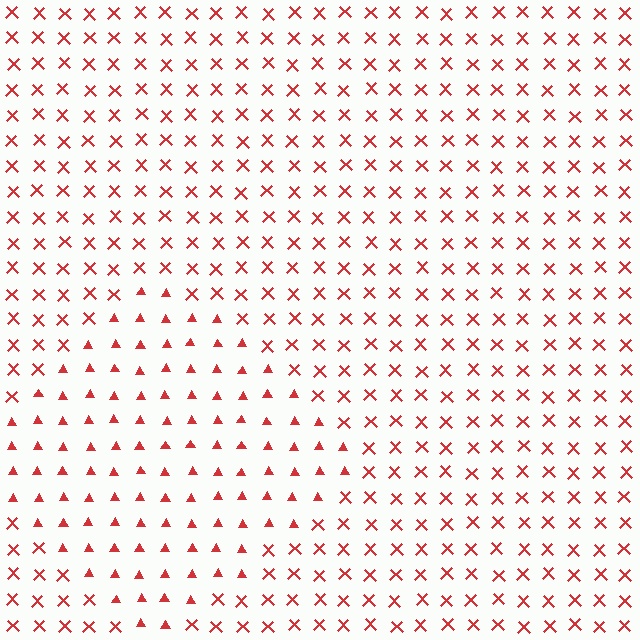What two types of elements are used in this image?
The image uses triangles inside the diamond region and X marks outside it.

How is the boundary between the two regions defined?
The boundary is defined by a change in element shape: triangles inside vs. X marks outside. All elements share the same color and spacing.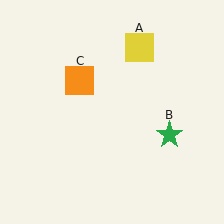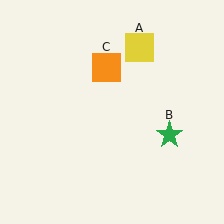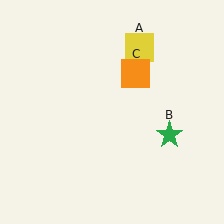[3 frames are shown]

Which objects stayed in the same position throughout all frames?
Yellow square (object A) and green star (object B) remained stationary.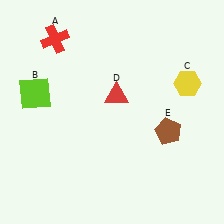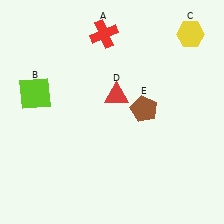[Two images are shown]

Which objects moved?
The objects that moved are: the red cross (A), the yellow hexagon (C), the brown pentagon (E).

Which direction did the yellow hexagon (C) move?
The yellow hexagon (C) moved up.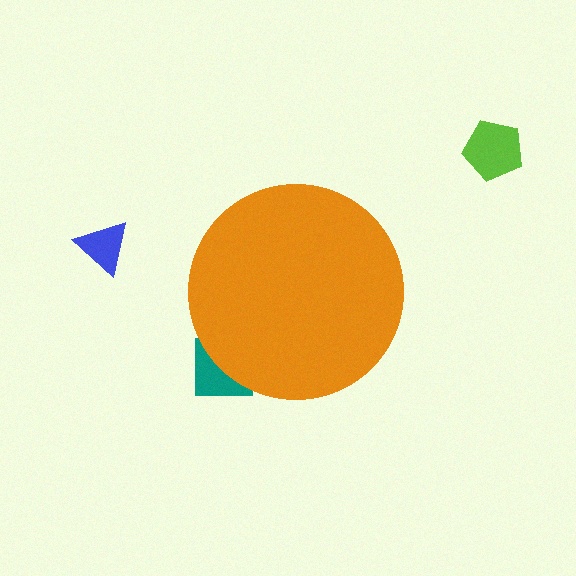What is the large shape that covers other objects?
An orange circle.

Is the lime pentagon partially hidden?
No, the lime pentagon is fully visible.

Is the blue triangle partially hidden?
No, the blue triangle is fully visible.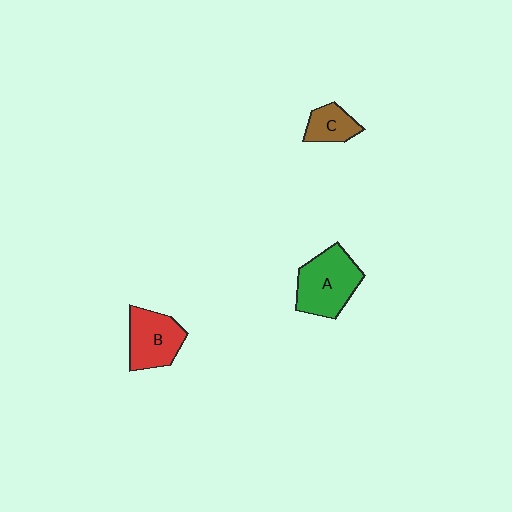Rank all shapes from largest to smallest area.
From largest to smallest: A (green), B (red), C (brown).